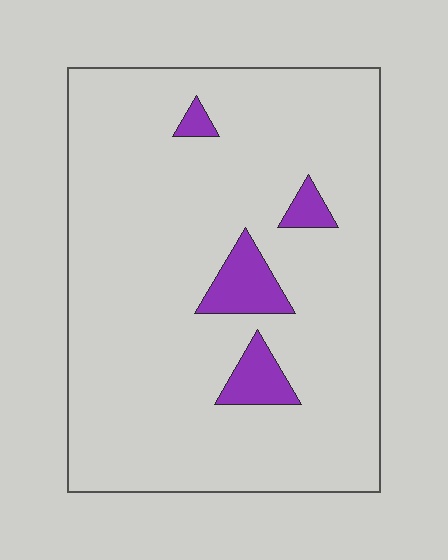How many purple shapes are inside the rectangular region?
4.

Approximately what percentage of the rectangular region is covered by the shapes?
Approximately 10%.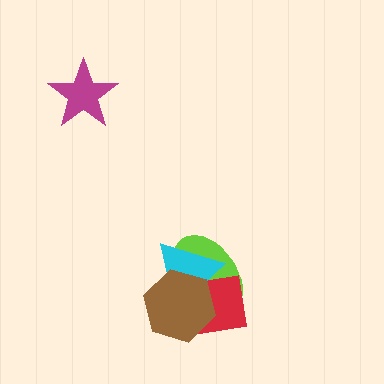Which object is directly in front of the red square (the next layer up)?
The cyan triangle is directly in front of the red square.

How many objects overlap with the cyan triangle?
3 objects overlap with the cyan triangle.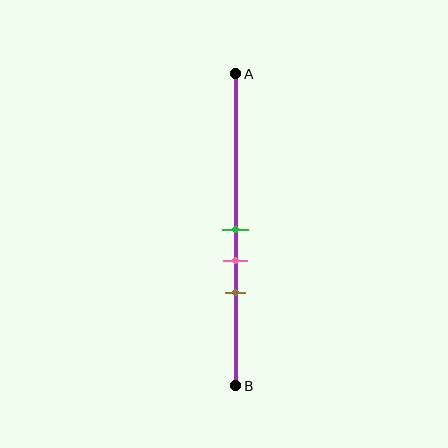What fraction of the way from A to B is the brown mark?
The brown mark is approximately 70% (0.7) of the way from A to B.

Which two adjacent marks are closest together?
The green and pink marks are the closest adjacent pair.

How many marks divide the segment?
There are 3 marks dividing the segment.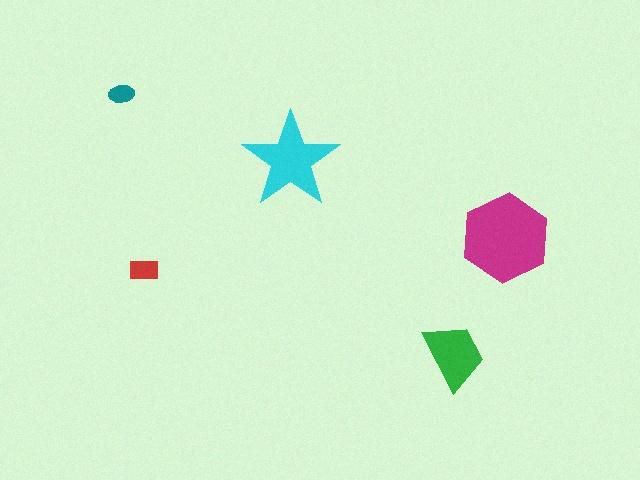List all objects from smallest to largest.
The teal ellipse, the red rectangle, the green trapezoid, the cyan star, the magenta hexagon.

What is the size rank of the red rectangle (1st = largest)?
4th.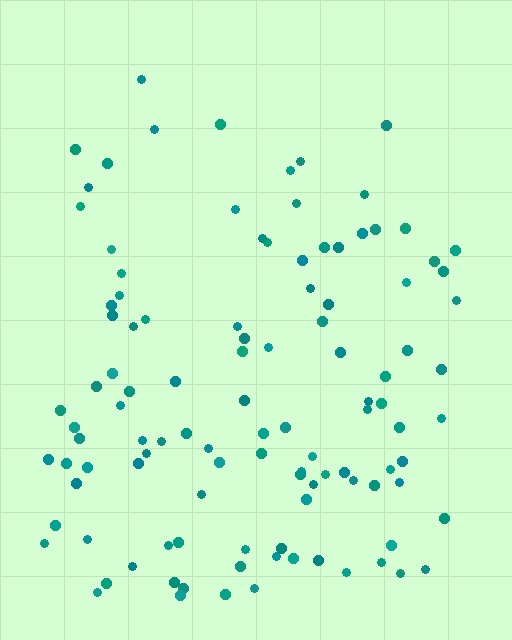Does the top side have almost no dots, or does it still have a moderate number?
Still a moderate number, just noticeably fewer than the bottom.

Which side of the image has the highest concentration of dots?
The bottom.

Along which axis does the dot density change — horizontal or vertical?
Vertical.